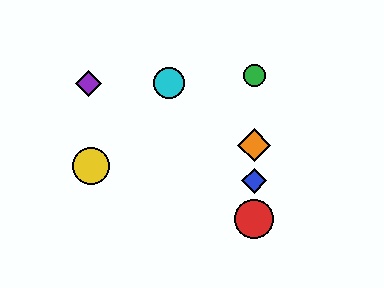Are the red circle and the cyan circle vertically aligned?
No, the red circle is at x≈254 and the cyan circle is at x≈169.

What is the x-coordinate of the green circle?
The green circle is at x≈254.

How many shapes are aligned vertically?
4 shapes (the red circle, the blue diamond, the green circle, the orange diamond) are aligned vertically.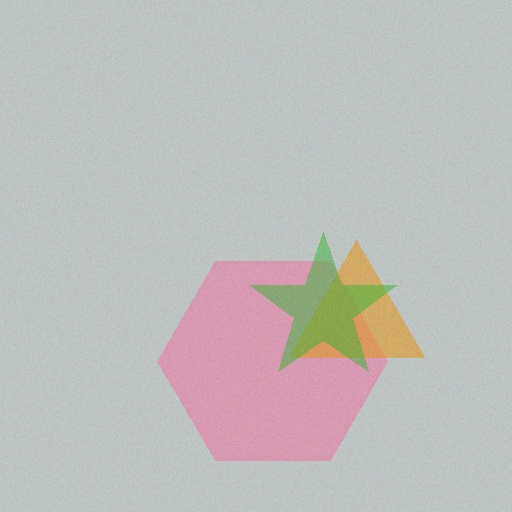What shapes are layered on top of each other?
The layered shapes are: a pink hexagon, an orange triangle, a green star.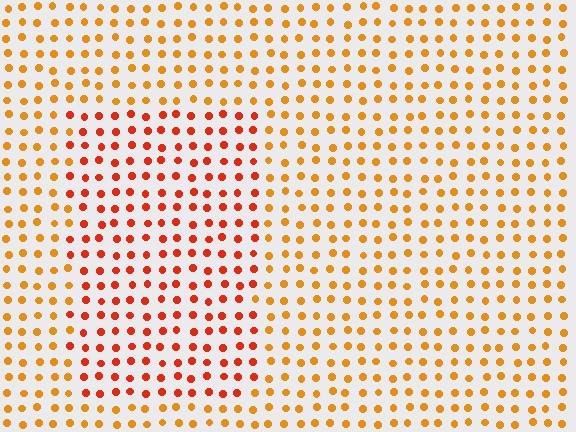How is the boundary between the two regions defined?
The boundary is defined purely by a slight shift in hue (about 30 degrees). Spacing, size, and orientation are identical on both sides.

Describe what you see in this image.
The image is filled with small orange elements in a uniform arrangement. A rectangle-shaped region is visible where the elements are tinted to a slightly different hue, forming a subtle color boundary.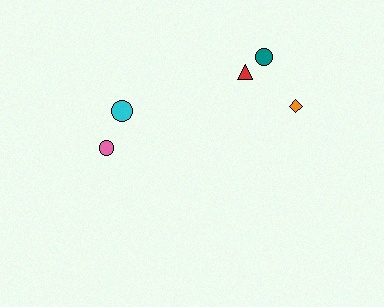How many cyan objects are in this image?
There is 1 cyan object.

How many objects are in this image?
There are 5 objects.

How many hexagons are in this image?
There are no hexagons.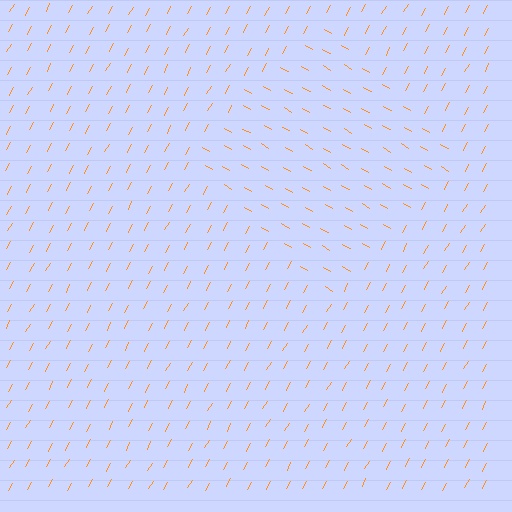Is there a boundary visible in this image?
Yes, there is a texture boundary formed by a change in line orientation.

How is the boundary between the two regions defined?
The boundary is defined purely by a change in line orientation (approximately 89 degrees difference). All lines are the same color and thickness.